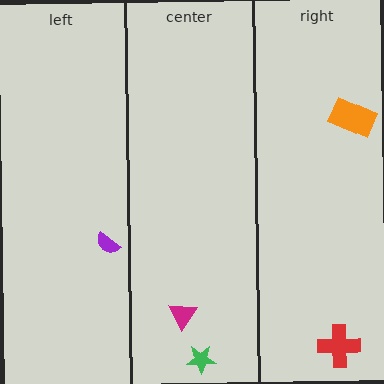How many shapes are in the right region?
2.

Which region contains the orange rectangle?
The right region.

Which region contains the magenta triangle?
The center region.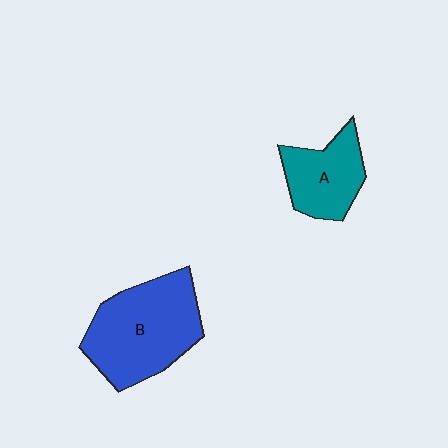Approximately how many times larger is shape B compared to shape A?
Approximately 1.7 times.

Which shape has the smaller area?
Shape A (teal).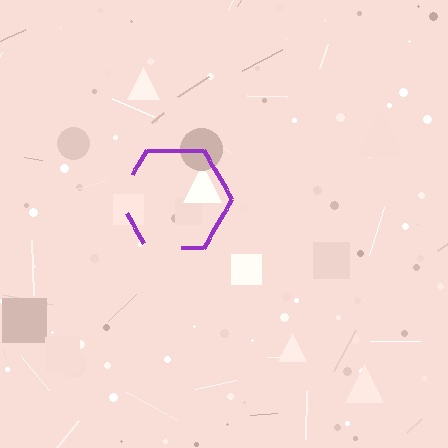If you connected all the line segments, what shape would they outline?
They would outline a hexagon.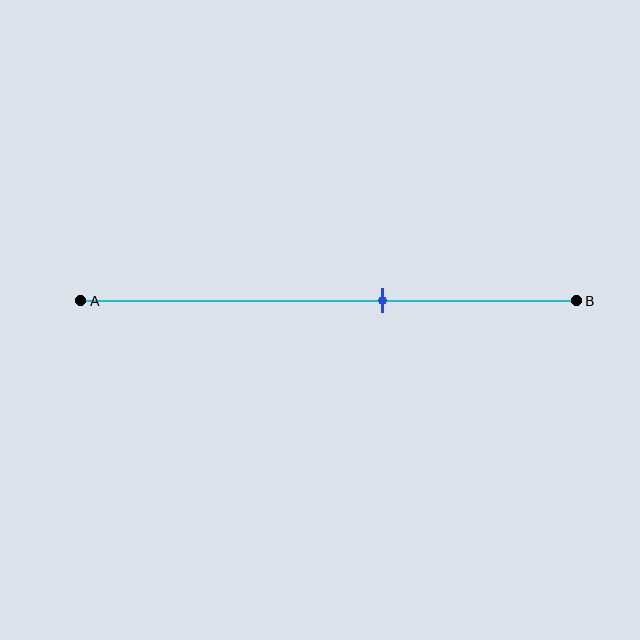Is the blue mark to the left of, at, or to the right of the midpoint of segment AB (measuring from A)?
The blue mark is to the right of the midpoint of segment AB.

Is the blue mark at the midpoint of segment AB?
No, the mark is at about 60% from A, not at the 50% midpoint.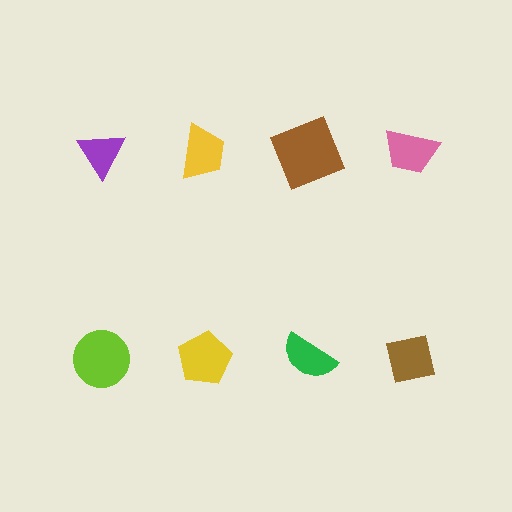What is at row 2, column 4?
A brown square.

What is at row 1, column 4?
A pink trapezoid.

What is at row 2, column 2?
A yellow pentagon.